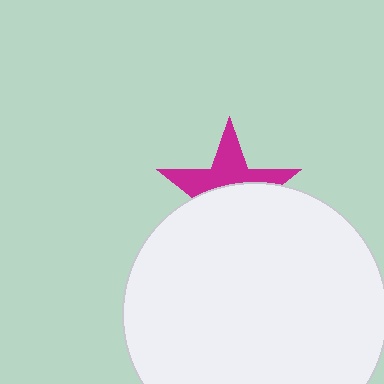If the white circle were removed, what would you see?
You would see the complete magenta star.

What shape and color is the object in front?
The object in front is a white circle.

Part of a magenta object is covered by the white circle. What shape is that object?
It is a star.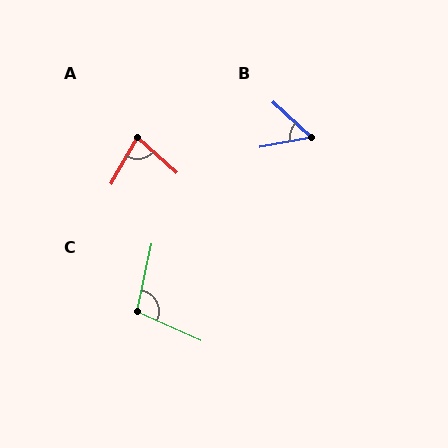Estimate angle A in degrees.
Approximately 77 degrees.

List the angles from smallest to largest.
B (53°), A (77°), C (102°).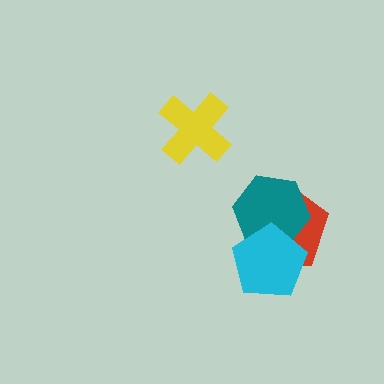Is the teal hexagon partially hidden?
Yes, it is partially covered by another shape.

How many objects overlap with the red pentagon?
2 objects overlap with the red pentagon.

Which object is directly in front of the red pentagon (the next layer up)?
The teal hexagon is directly in front of the red pentagon.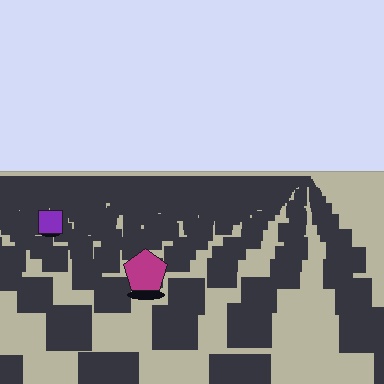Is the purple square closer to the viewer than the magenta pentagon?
No. The magenta pentagon is closer — you can tell from the texture gradient: the ground texture is coarser near it.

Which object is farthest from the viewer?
The purple square is farthest from the viewer. It appears smaller and the ground texture around it is denser.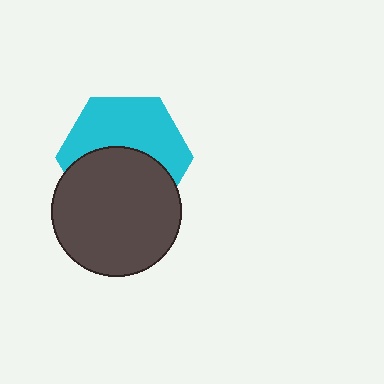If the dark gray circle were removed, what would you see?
You would see the complete cyan hexagon.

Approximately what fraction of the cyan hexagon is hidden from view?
Roughly 49% of the cyan hexagon is hidden behind the dark gray circle.